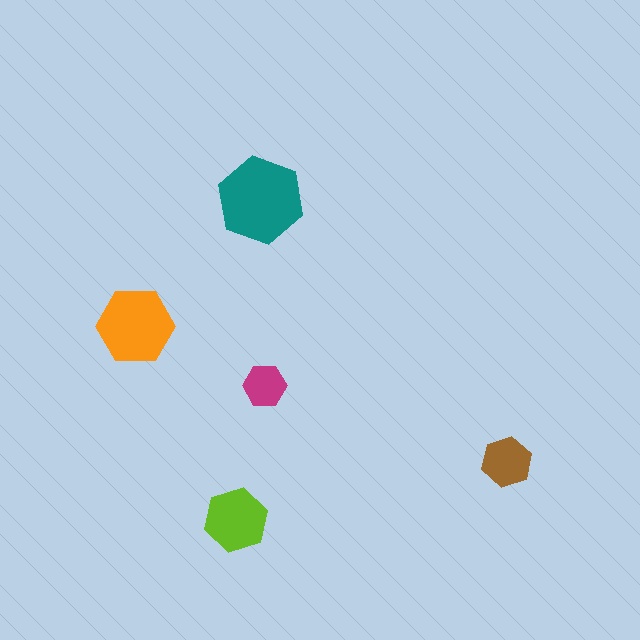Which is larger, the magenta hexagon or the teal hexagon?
The teal one.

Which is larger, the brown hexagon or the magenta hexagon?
The brown one.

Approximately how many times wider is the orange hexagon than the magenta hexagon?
About 2 times wider.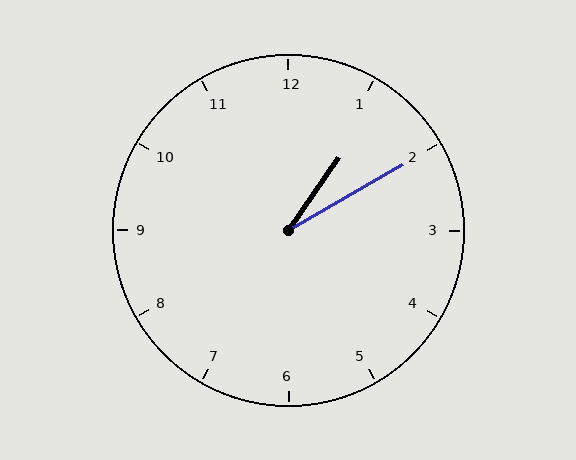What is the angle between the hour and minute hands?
Approximately 25 degrees.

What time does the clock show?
1:10.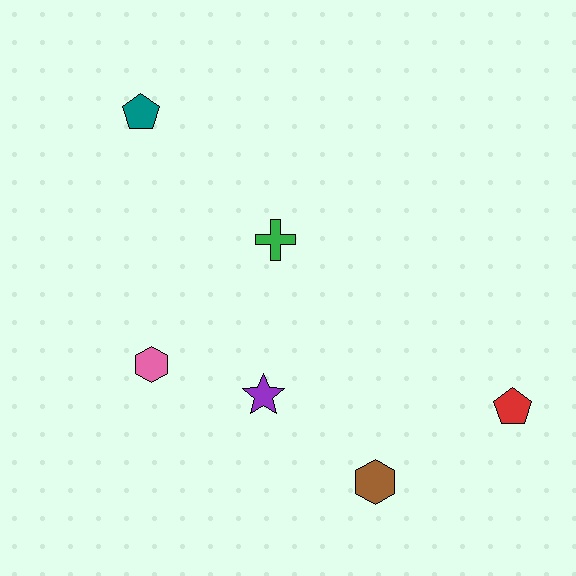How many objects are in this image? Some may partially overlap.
There are 6 objects.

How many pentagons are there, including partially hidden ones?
There are 2 pentagons.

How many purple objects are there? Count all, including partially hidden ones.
There is 1 purple object.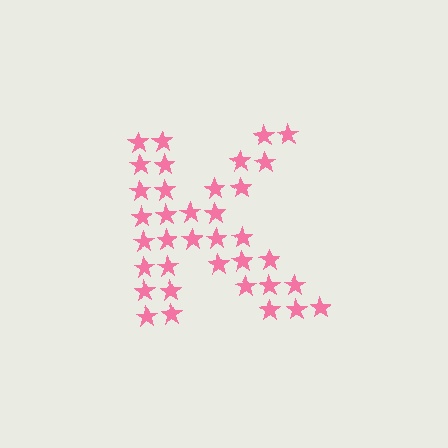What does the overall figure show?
The overall figure shows the letter K.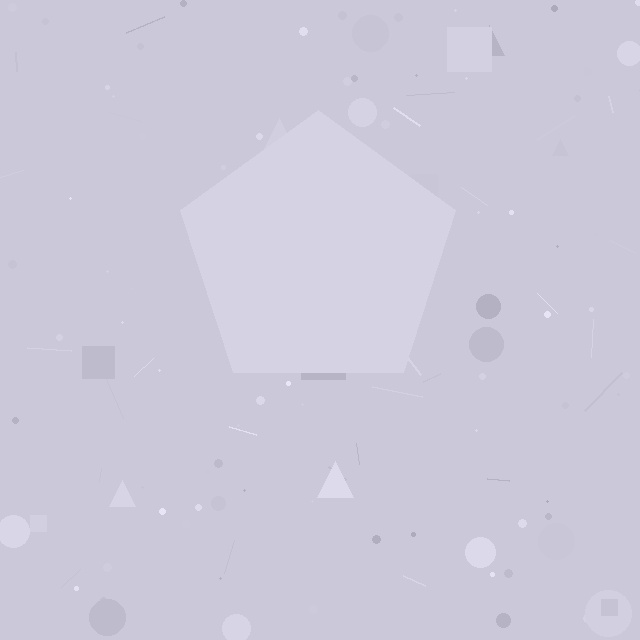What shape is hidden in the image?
A pentagon is hidden in the image.